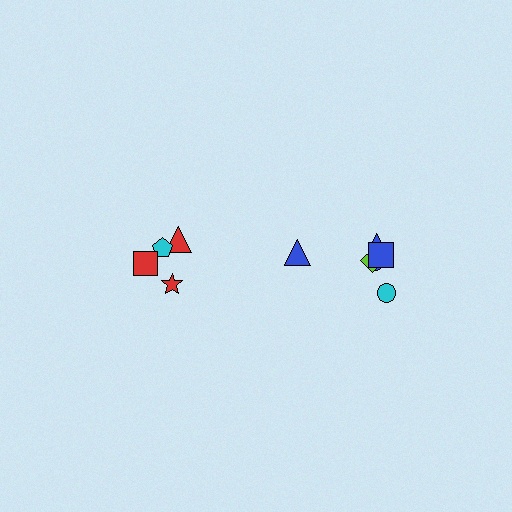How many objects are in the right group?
There are 6 objects.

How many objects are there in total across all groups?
There are 10 objects.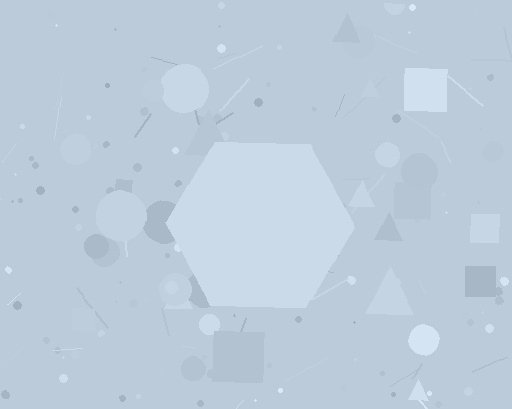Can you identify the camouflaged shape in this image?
The camouflaged shape is a hexagon.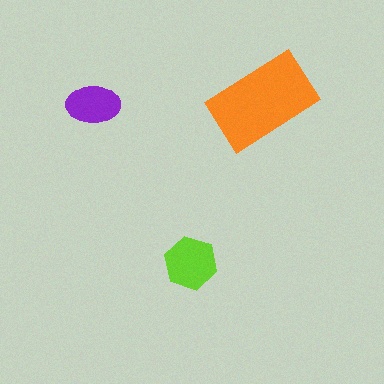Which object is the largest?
The orange rectangle.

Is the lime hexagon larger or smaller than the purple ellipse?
Larger.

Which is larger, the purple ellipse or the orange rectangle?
The orange rectangle.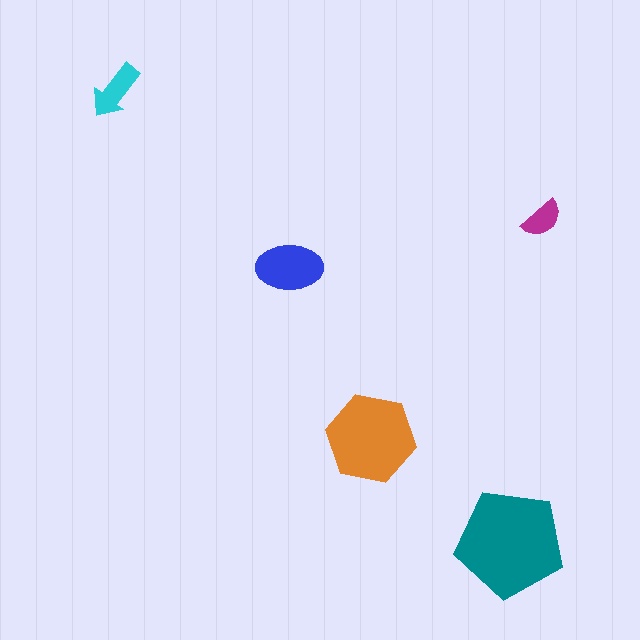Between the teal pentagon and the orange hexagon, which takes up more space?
The teal pentagon.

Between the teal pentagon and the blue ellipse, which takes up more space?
The teal pentagon.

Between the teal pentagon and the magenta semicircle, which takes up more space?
The teal pentagon.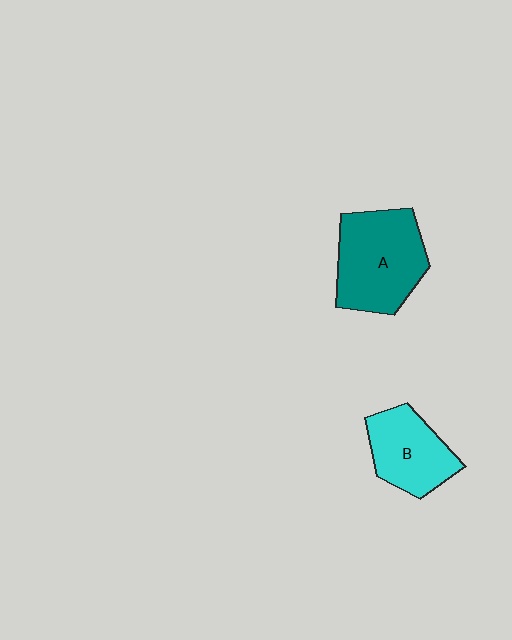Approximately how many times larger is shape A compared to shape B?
Approximately 1.4 times.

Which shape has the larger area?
Shape A (teal).